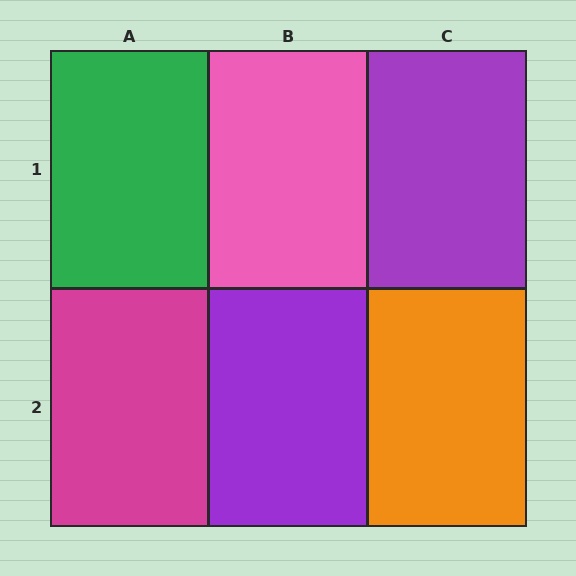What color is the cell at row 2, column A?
Magenta.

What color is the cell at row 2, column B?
Purple.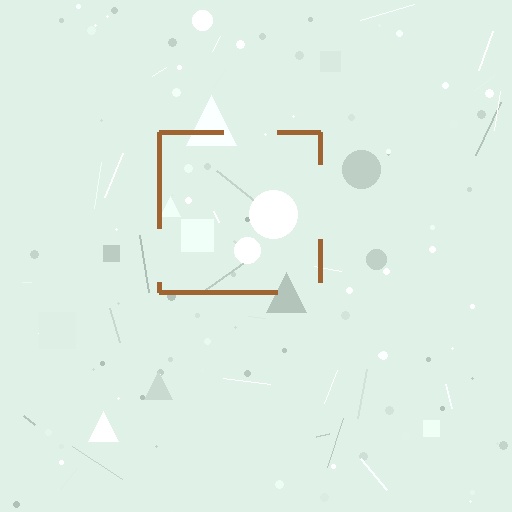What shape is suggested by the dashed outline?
The dashed outline suggests a square.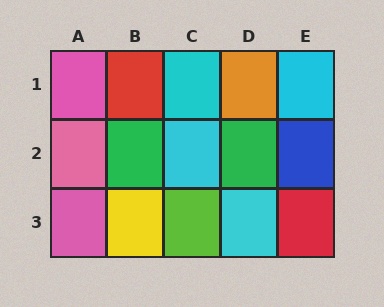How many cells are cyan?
4 cells are cyan.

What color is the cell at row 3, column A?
Pink.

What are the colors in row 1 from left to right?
Pink, red, cyan, orange, cyan.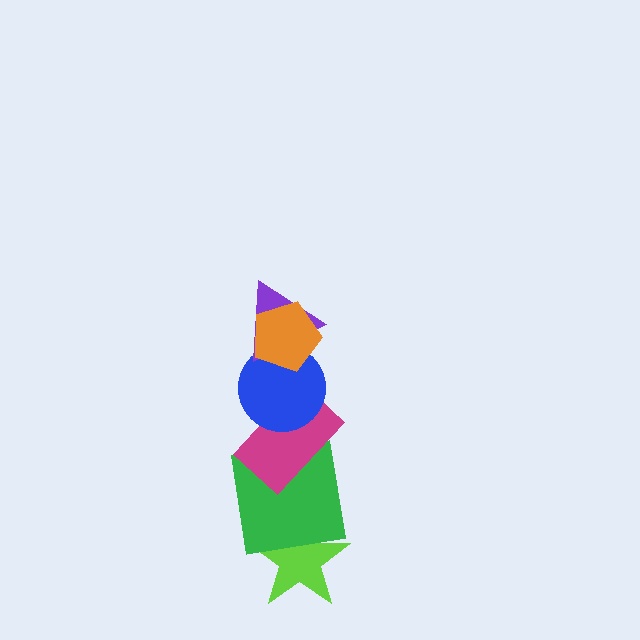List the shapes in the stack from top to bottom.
From top to bottom: the orange pentagon, the purple triangle, the blue circle, the magenta rectangle, the green square, the lime star.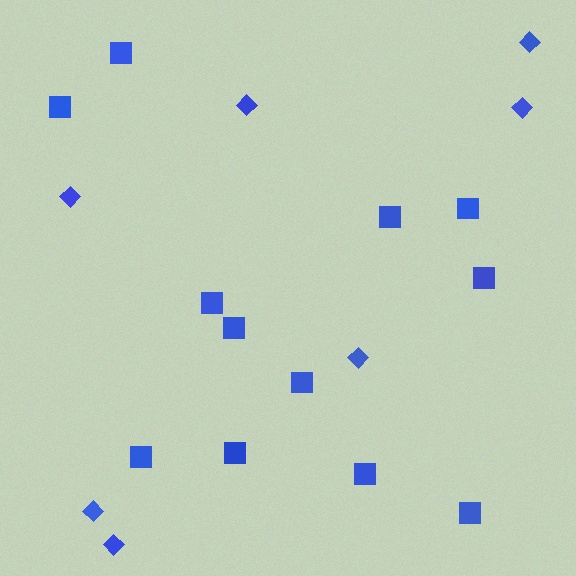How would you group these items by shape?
There are 2 groups: one group of squares (12) and one group of diamonds (7).